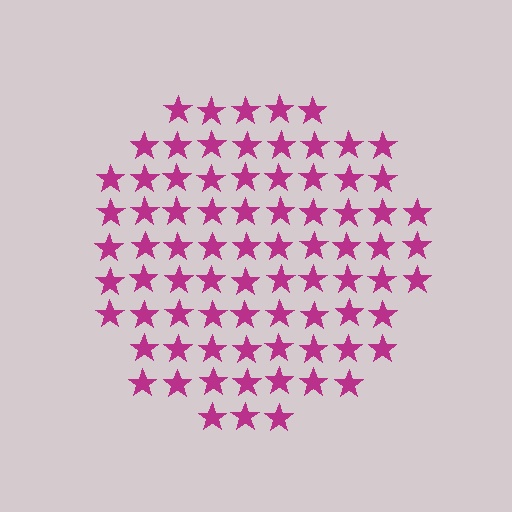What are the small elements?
The small elements are stars.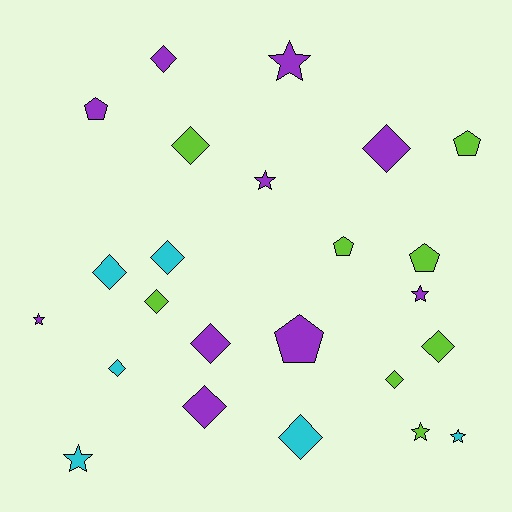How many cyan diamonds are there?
There are 4 cyan diamonds.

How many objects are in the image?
There are 24 objects.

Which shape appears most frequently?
Diamond, with 12 objects.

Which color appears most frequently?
Purple, with 10 objects.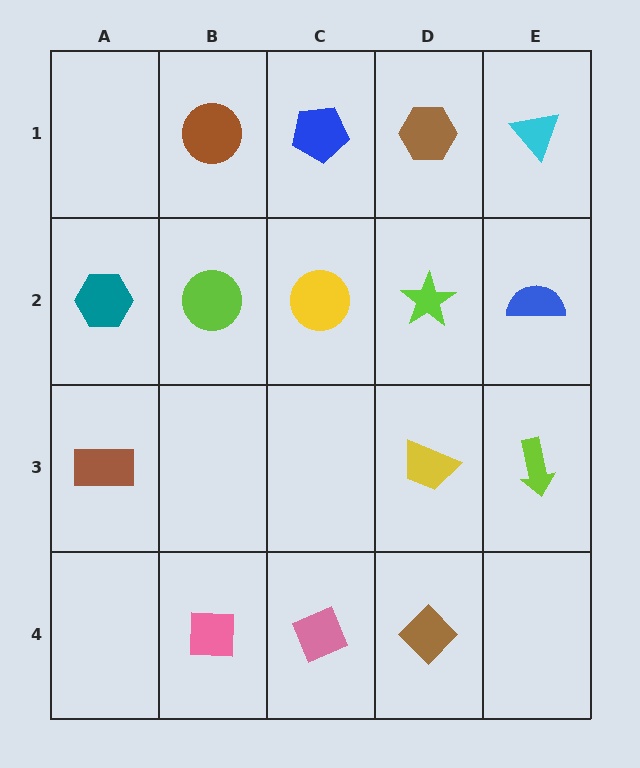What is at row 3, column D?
A yellow trapezoid.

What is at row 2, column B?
A lime circle.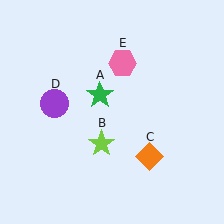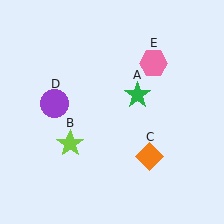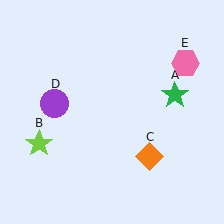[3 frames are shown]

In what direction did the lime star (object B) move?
The lime star (object B) moved left.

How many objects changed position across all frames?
3 objects changed position: green star (object A), lime star (object B), pink hexagon (object E).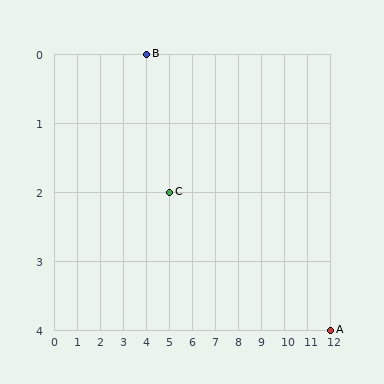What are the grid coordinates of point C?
Point C is at grid coordinates (5, 2).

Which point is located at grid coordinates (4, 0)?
Point B is at (4, 0).